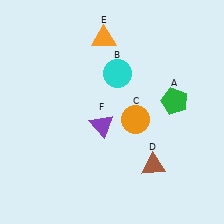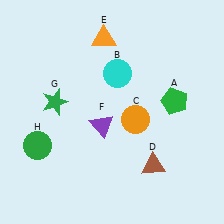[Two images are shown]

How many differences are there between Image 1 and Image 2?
There are 2 differences between the two images.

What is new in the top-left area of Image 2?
A green star (G) was added in the top-left area of Image 2.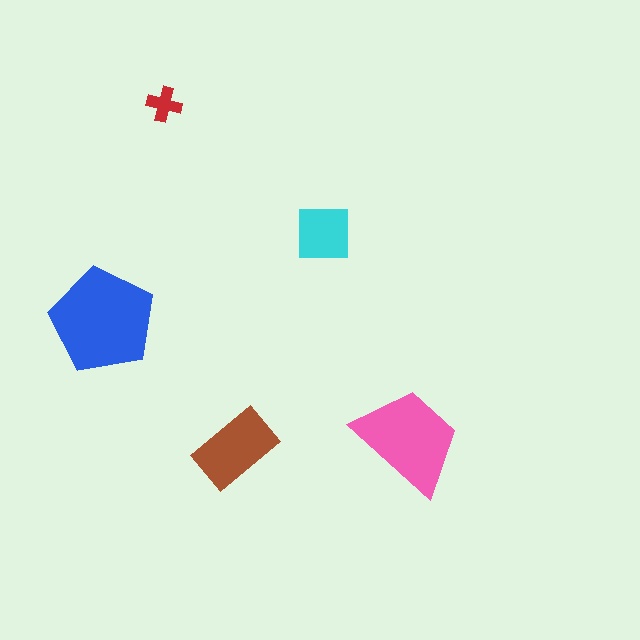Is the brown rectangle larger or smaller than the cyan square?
Larger.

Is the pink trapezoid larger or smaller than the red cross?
Larger.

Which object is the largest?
The blue pentagon.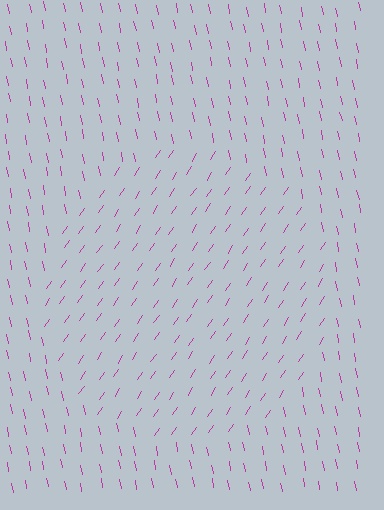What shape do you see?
I see a circle.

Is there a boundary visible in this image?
Yes, there is a texture boundary formed by a change in line orientation.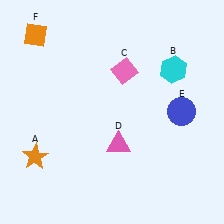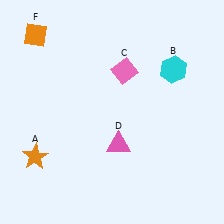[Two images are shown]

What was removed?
The blue circle (E) was removed in Image 2.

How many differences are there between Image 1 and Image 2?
There is 1 difference between the two images.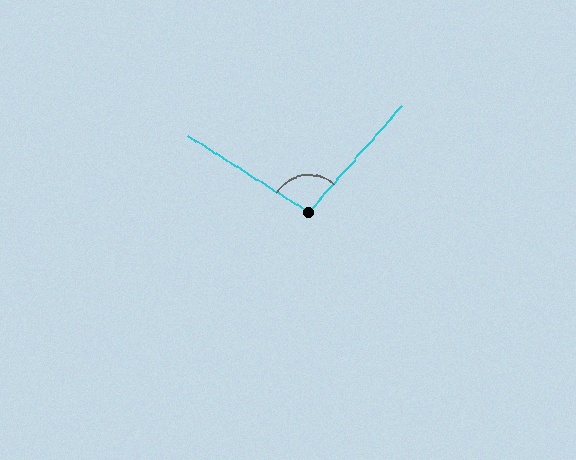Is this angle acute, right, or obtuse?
It is obtuse.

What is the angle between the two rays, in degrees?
Approximately 99 degrees.